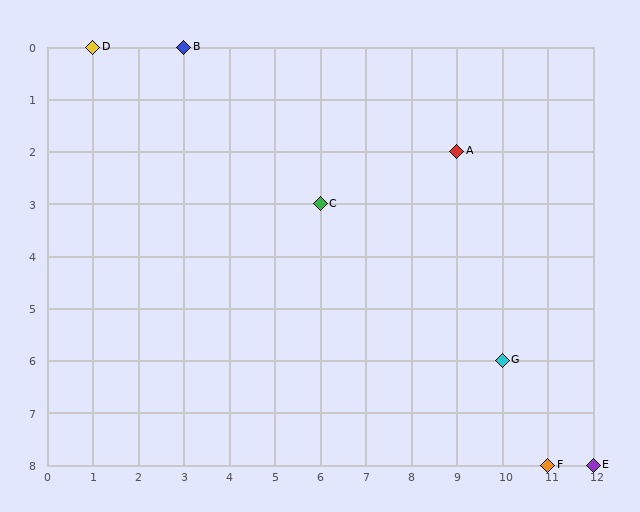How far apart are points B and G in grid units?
Points B and G are 7 columns and 6 rows apart (about 9.2 grid units diagonally).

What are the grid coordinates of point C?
Point C is at grid coordinates (6, 3).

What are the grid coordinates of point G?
Point G is at grid coordinates (10, 6).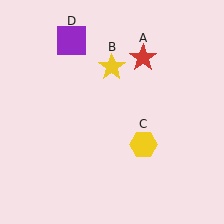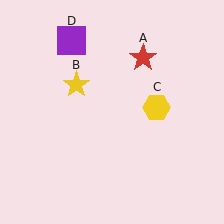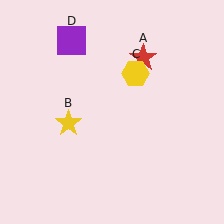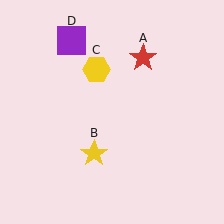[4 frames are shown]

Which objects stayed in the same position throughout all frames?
Red star (object A) and purple square (object D) remained stationary.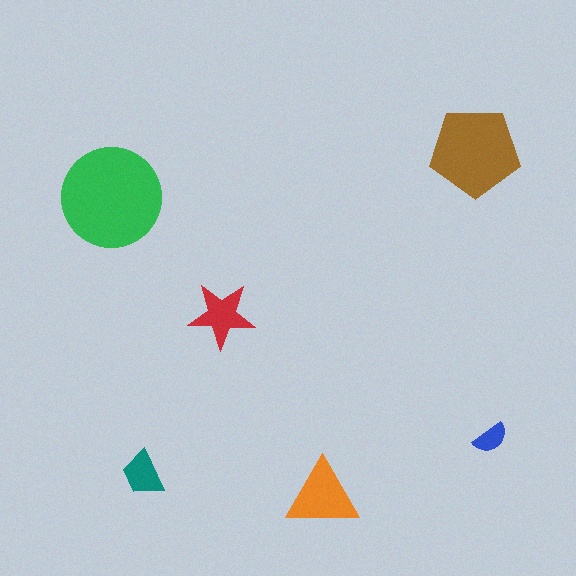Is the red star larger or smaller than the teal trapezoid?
Larger.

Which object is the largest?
The green circle.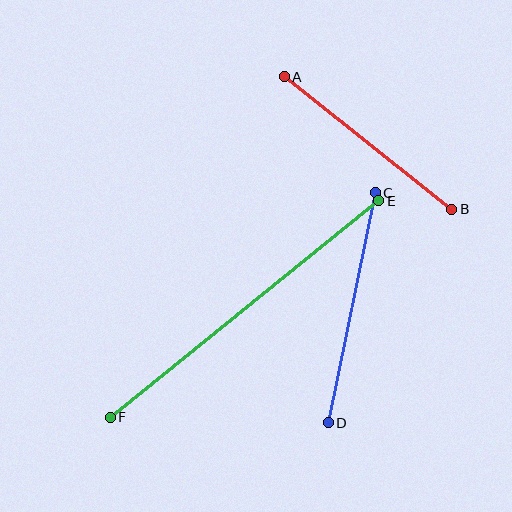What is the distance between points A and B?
The distance is approximately 214 pixels.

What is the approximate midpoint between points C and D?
The midpoint is at approximately (352, 308) pixels.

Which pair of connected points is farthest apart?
Points E and F are farthest apart.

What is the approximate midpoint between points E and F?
The midpoint is at approximately (245, 309) pixels.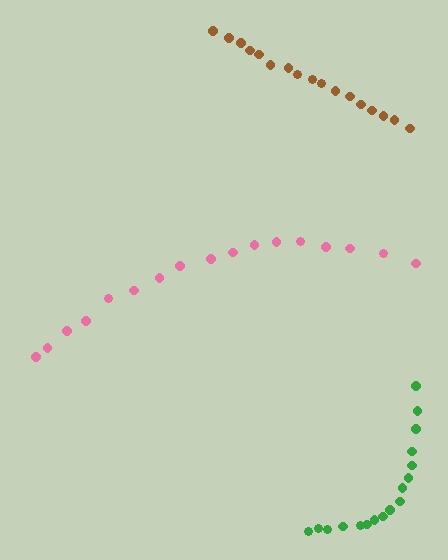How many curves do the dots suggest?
There are 3 distinct paths.